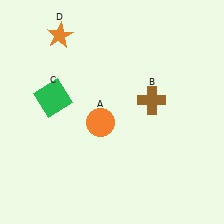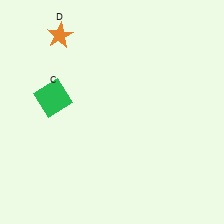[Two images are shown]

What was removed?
The brown cross (B), the orange circle (A) were removed in Image 2.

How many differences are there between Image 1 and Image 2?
There are 2 differences between the two images.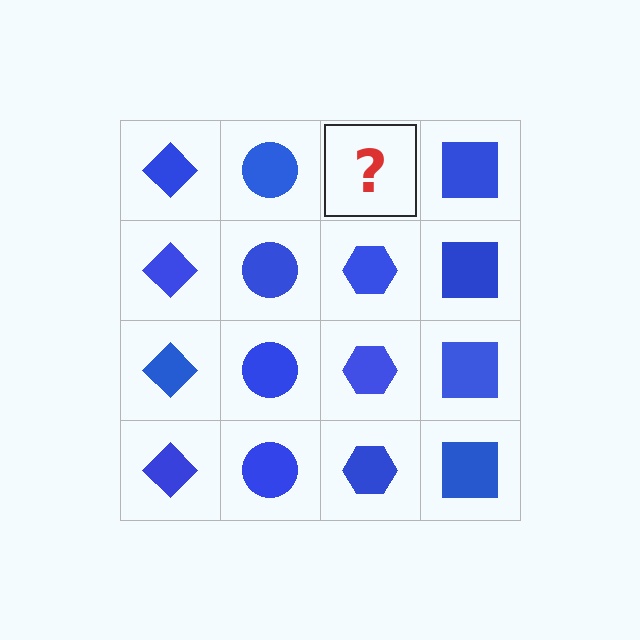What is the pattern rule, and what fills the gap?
The rule is that each column has a consistent shape. The gap should be filled with a blue hexagon.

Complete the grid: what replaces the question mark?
The question mark should be replaced with a blue hexagon.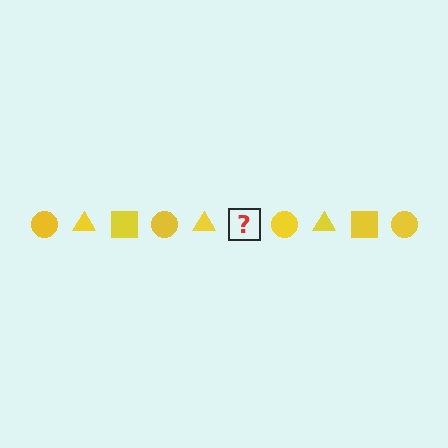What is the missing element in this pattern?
The missing element is a yellow square.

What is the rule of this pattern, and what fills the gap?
The rule is that the pattern cycles through circle, triangle, square shapes in yellow. The gap should be filled with a yellow square.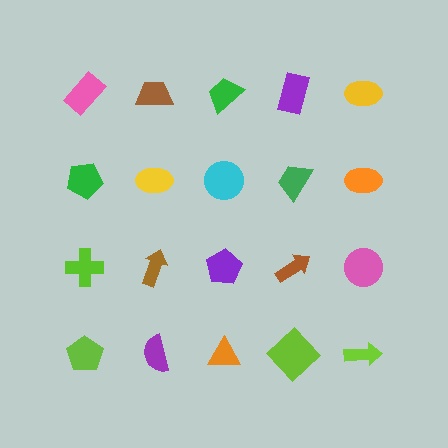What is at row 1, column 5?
A yellow ellipse.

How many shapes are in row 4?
5 shapes.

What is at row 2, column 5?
An orange ellipse.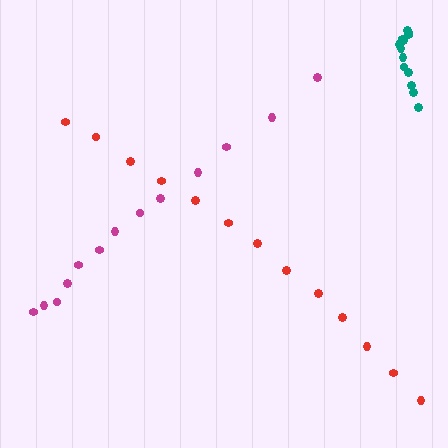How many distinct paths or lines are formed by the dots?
There are 3 distinct paths.